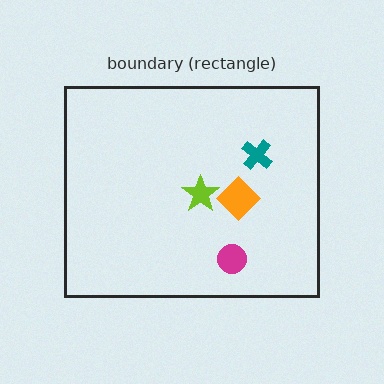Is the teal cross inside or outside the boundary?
Inside.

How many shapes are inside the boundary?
4 inside, 0 outside.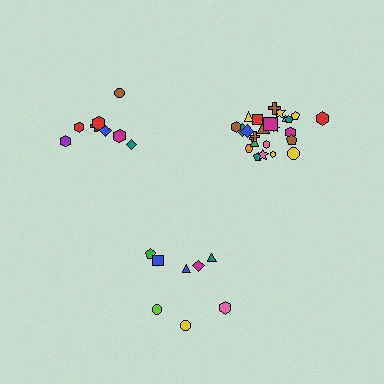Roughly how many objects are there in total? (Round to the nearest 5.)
Roughly 40 objects in total.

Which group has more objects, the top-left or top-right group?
The top-right group.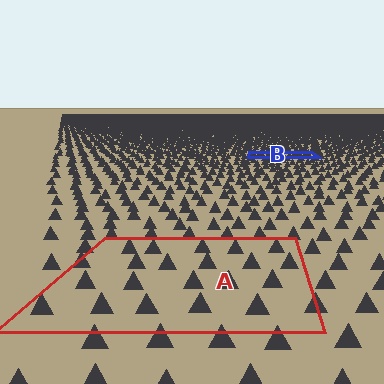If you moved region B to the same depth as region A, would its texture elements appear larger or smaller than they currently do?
They would appear larger. At a closer depth, the same texture elements are projected at a bigger on-screen size.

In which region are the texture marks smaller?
The texture marks are smaller in region B, because it is farther away.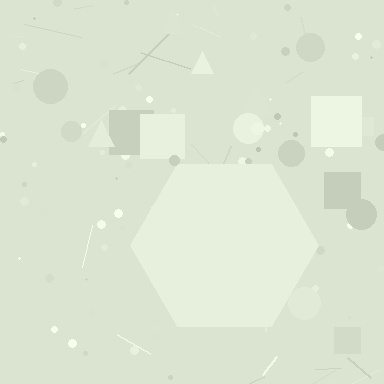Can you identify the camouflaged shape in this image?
The camouflaged shape is a hexagon.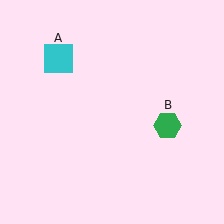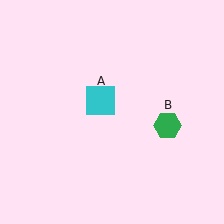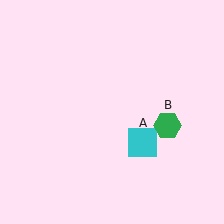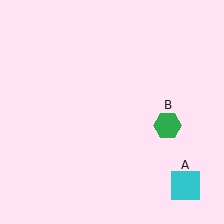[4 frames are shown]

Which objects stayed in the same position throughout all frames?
Green hexagon (object B) remained stationary.